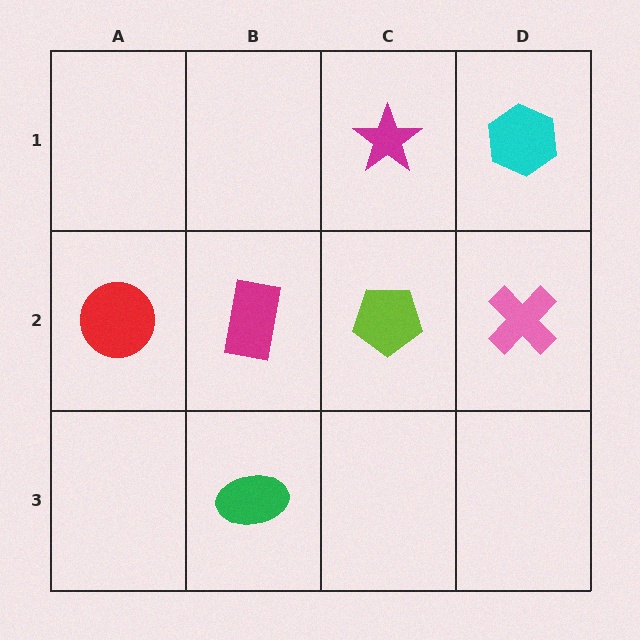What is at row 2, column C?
A lime pentagon.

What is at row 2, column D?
A pink cross.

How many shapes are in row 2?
4 shapes.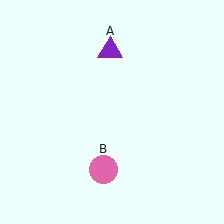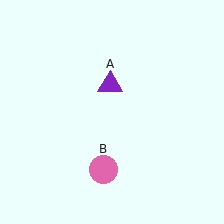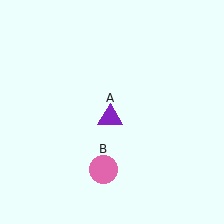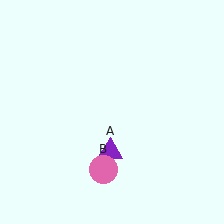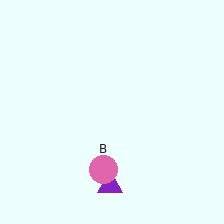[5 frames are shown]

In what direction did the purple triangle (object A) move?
The purple triangle (object A) moved down.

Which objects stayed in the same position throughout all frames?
Pink circle (object B) remained stationary.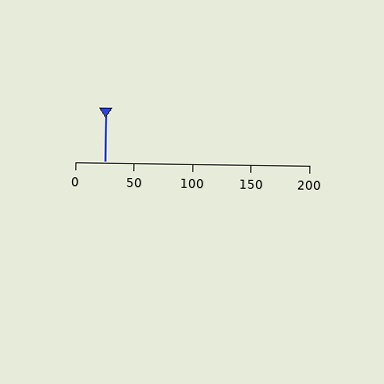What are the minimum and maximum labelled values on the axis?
The axis runs from 0 to 200.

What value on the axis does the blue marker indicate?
The marker indicates approximately 25.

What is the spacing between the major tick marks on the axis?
The major ticks are spaced 50 apart.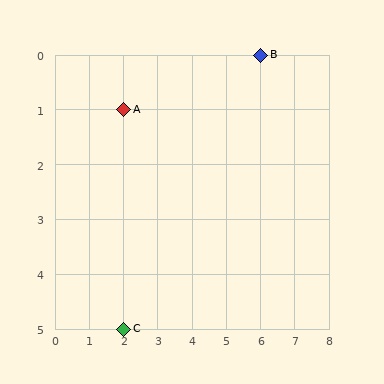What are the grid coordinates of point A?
Point A is at grid coordinates (2, 1).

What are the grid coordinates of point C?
Point C is at grid coordinates (2, 5).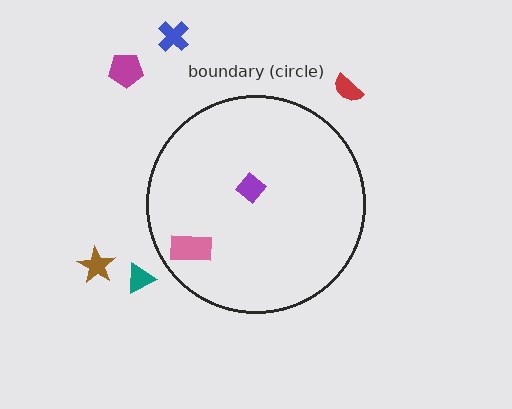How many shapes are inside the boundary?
2 inside, 5 outside.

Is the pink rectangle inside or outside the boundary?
Inside.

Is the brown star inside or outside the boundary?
Outside.